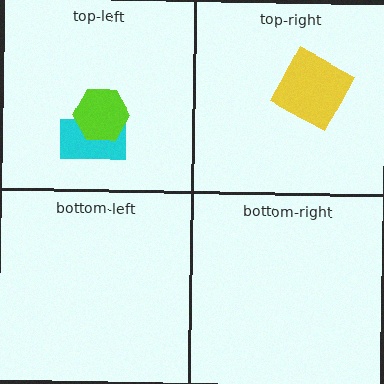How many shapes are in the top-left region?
2.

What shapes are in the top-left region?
The cyan rectangle, the lime hexagon.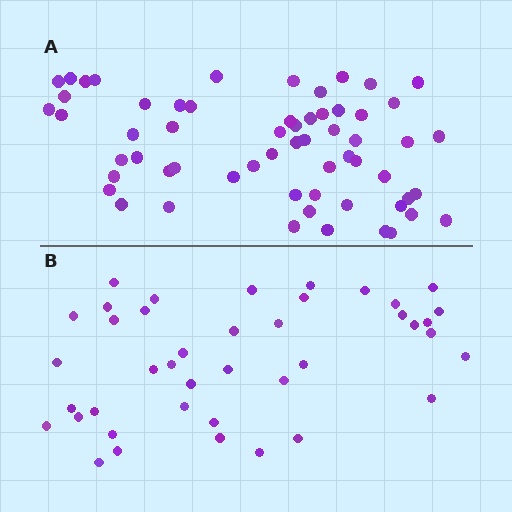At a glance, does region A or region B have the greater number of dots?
Region A (the top region) has more dots.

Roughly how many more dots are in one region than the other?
Region A has approximately 20 more dots than region B.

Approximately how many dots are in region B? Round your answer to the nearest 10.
About 40 dots. (The exact count is 41, which rounds to 40.)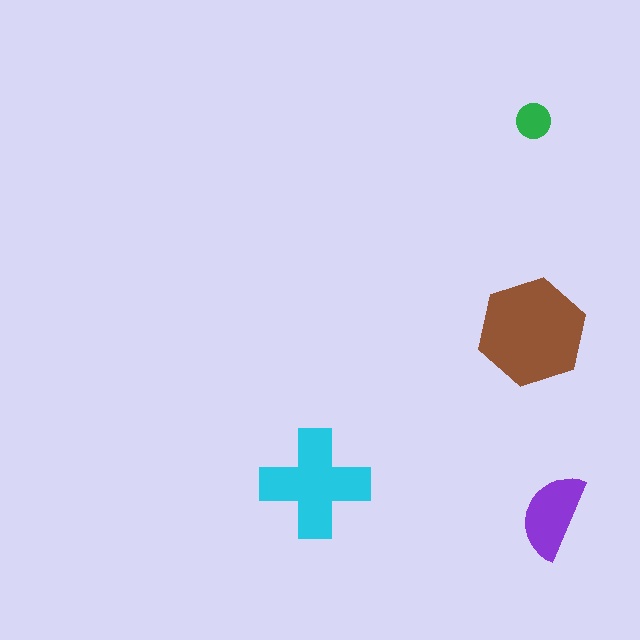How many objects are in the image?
There are 4 objects in the image.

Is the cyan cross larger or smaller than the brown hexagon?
Smaller.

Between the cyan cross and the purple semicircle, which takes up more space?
The cyan cross.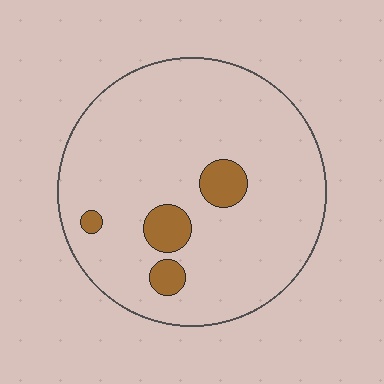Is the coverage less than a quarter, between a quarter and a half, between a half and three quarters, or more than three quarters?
Less than a quarter.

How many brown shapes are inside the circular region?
4.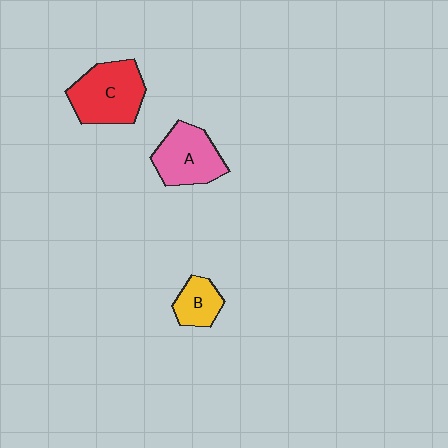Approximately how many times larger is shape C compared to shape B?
Approximately 2.1 times.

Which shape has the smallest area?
Shape B (yellow).